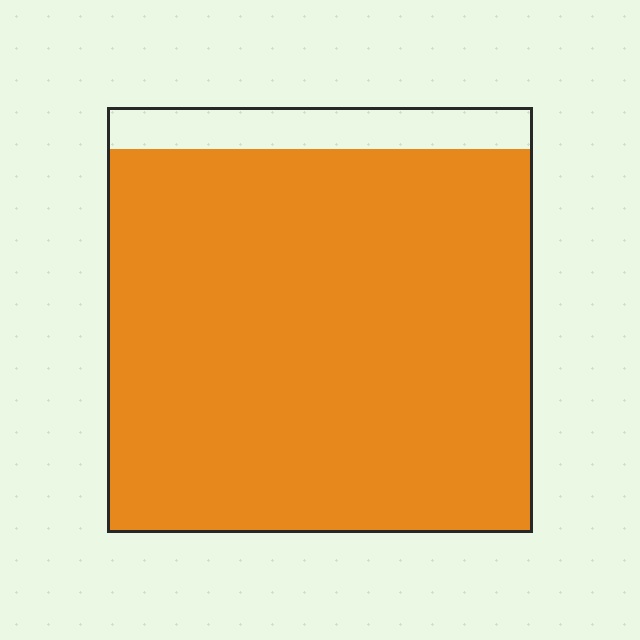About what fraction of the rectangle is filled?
About nine tenths (9/10).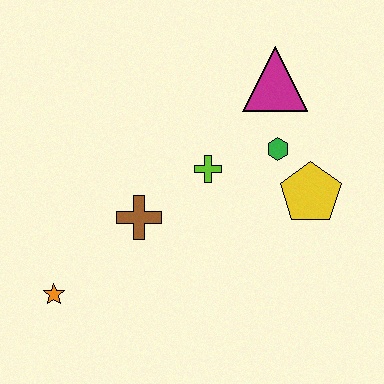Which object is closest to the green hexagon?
The yellow pentagon is closest to the green hexagon.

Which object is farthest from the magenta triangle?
The orange star is farthest from the magenta triangle.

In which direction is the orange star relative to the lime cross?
The orange star is to the left of the lime cross.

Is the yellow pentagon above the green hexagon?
No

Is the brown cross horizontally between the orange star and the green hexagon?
Yes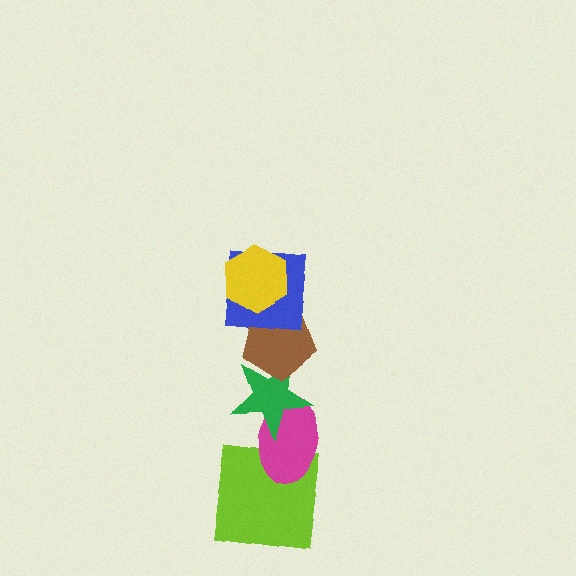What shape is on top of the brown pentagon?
The blue square is on top of the brown pentagon.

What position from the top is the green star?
The green star is 4th from the top.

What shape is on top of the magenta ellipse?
The green star is on top of the magenta ellipse.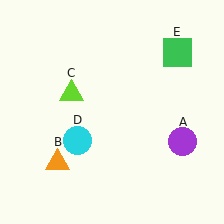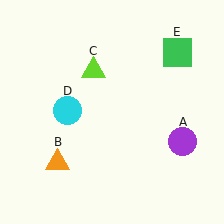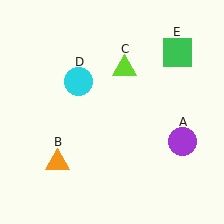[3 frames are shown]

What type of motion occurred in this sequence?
The lime triangle (object C), cyan circle (object D) rotated clockwise around the center of the scene.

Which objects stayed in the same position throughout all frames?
Purple circle (object A) and orange triangle (object B) and green square (object E) remained stationary.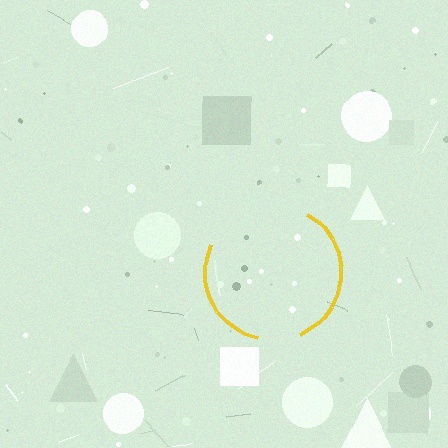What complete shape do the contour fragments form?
The contour fragments form a circle.